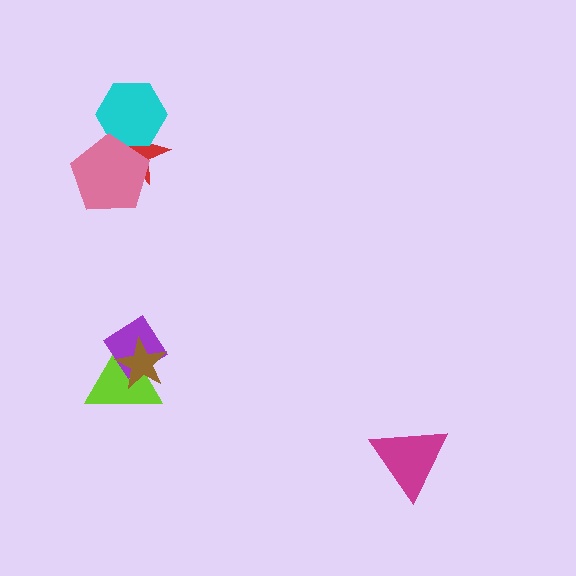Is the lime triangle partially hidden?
Yes, it is partially covered by another shape.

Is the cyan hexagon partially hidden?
Yes, it is partially covered by another shape.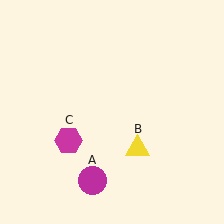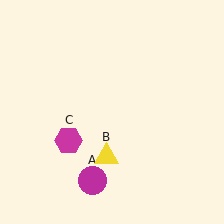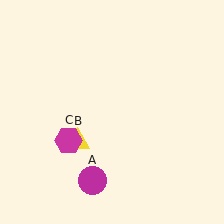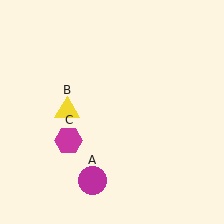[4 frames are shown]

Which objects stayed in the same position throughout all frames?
Magenta circle (object A) and magenta hexagon (object C) remained stationary.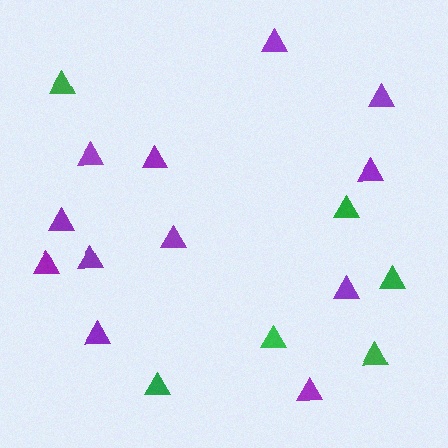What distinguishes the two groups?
There are 2 groups: one group of purple triangles (12) and one group of green triangles (6).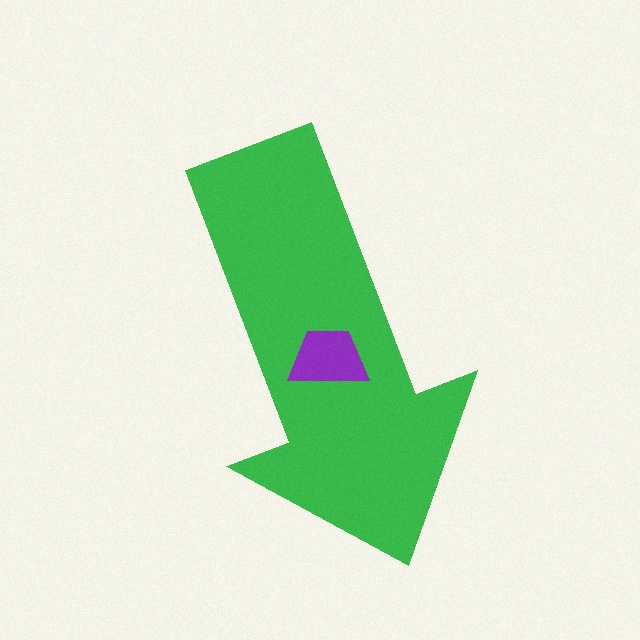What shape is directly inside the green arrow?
The purple trapezoid.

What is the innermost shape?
The purple trapezoid.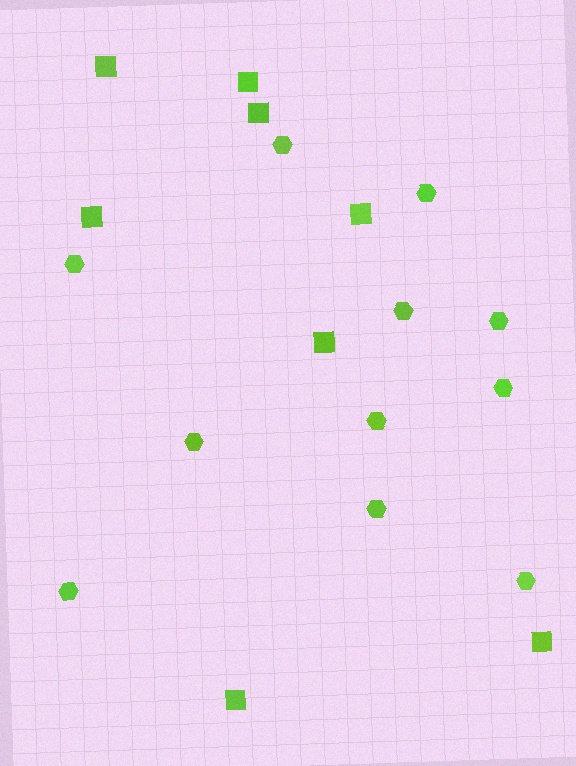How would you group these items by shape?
There are 2 groups: one group of squares (8) and one group of hexagons (11).